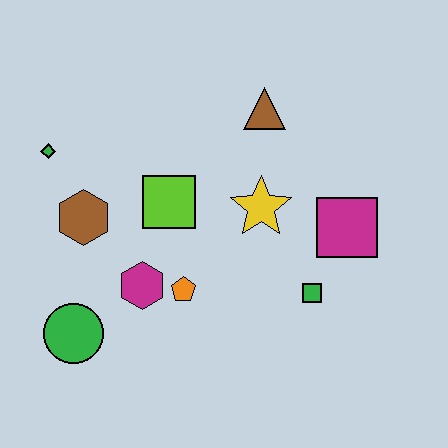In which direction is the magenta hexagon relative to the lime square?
The magenta hexagon is below the lime square.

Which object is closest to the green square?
The magenta square is closest to the green square.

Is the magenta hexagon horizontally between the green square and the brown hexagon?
Yes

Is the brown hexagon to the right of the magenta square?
No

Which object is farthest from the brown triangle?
The green circle is farthest from the brown triangle.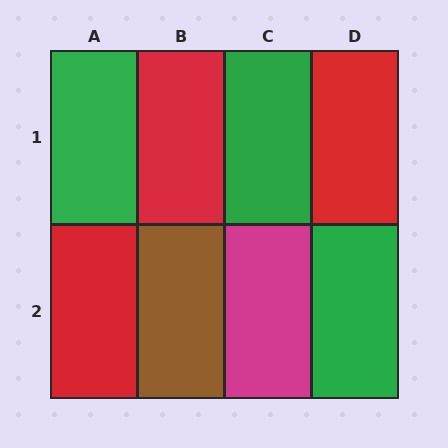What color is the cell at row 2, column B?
Brown.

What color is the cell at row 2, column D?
Green.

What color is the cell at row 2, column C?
Magenta.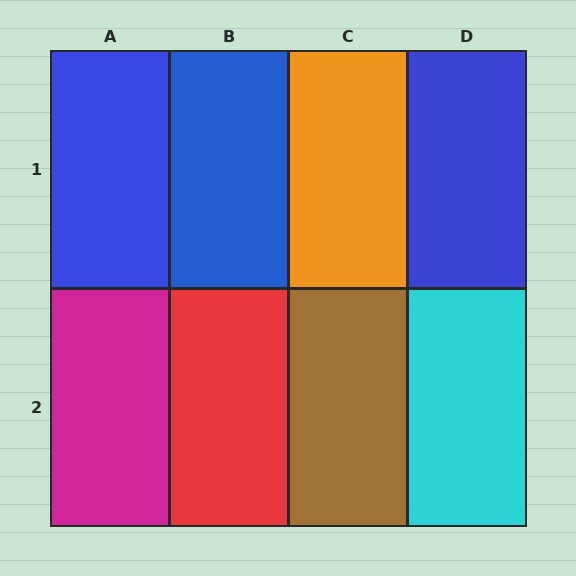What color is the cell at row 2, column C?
Brown.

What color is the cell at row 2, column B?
Red.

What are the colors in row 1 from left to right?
Blue, blue, orange, blue.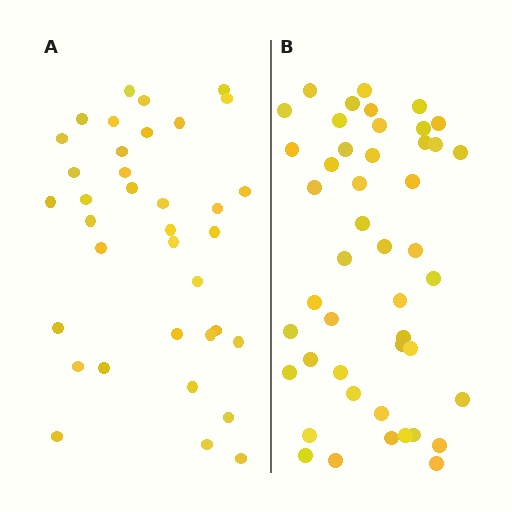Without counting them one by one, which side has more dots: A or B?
Region B (the right region) has more dots.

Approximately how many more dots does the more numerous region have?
Region B has roughly 10 or so more dots than region A.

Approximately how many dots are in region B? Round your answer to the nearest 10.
About 50 dots. (The exact count is 46, which rounds to 50.)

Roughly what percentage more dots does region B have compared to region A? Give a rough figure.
About 30% more.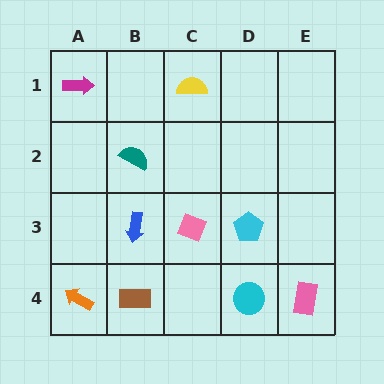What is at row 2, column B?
A teal semicircle.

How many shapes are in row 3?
3 shapes.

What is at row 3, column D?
A cyan pentagon.